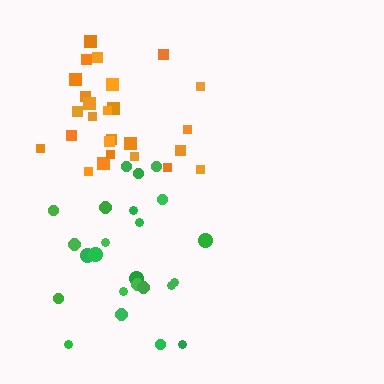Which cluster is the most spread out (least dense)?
Green.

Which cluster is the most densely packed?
Orange.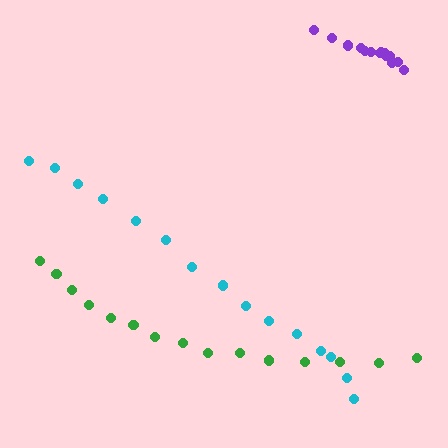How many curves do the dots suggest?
There are 3 distinct paths.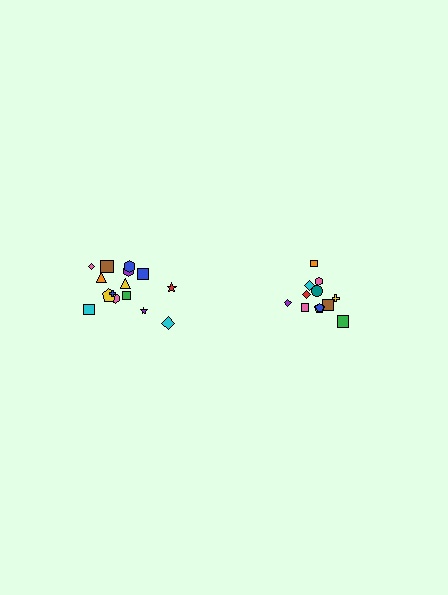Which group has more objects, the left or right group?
The left group.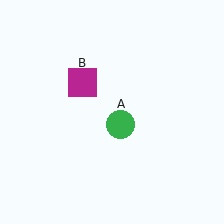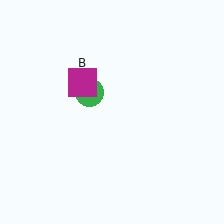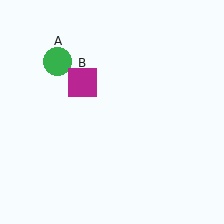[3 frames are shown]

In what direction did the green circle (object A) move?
The green circle (object A) moved up and to the left.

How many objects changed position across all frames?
1 object changed position: green circle (object A).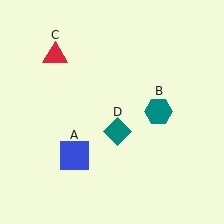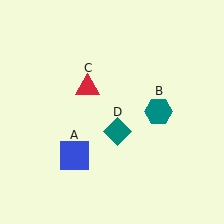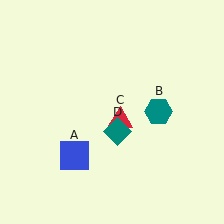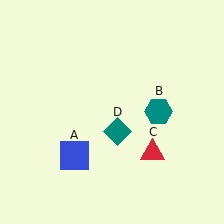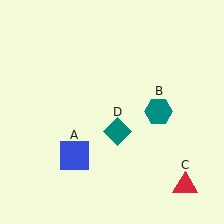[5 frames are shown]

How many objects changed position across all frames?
1 object changed position: red triangle (object C).